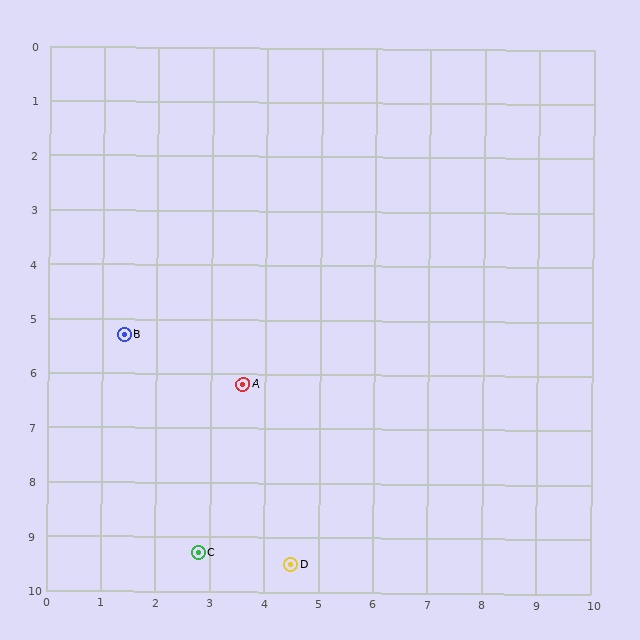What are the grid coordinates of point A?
Point A is at approximately (3.6, 6.2).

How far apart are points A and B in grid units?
Points A and B are about 2.4 grid units apart.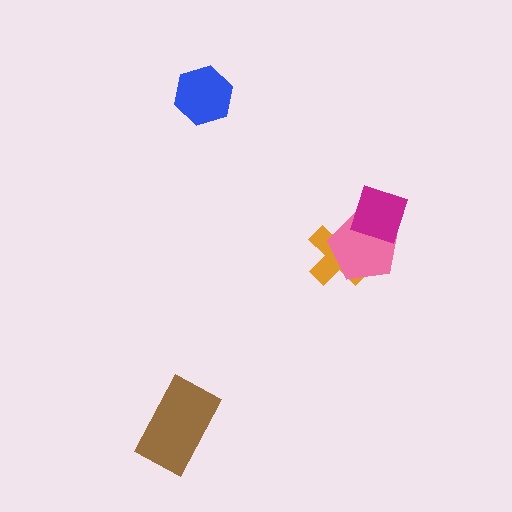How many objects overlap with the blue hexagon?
0 objects overlap with the blue hexagon.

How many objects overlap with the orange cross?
2 objects overlap with the orange cross.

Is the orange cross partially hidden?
Yes, it is partially covered by another shape.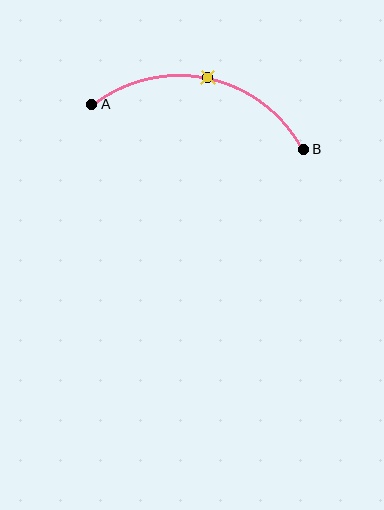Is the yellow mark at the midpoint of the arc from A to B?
Yes. The yellow mark lies on the arc at equal arc-length from both A and B — it is the arc midpoint.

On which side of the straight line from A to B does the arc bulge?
The arc bulges above the straight line connecting A and B.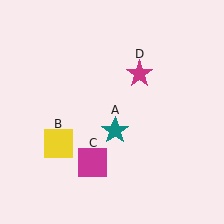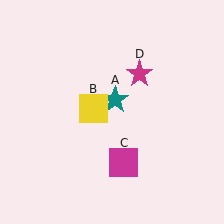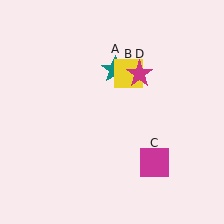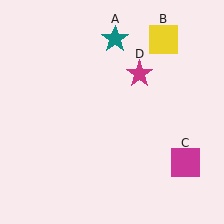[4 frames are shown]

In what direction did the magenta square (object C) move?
The magenta square (object C) moved right.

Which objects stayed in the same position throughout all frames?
Magenta star (object D) remained stationary.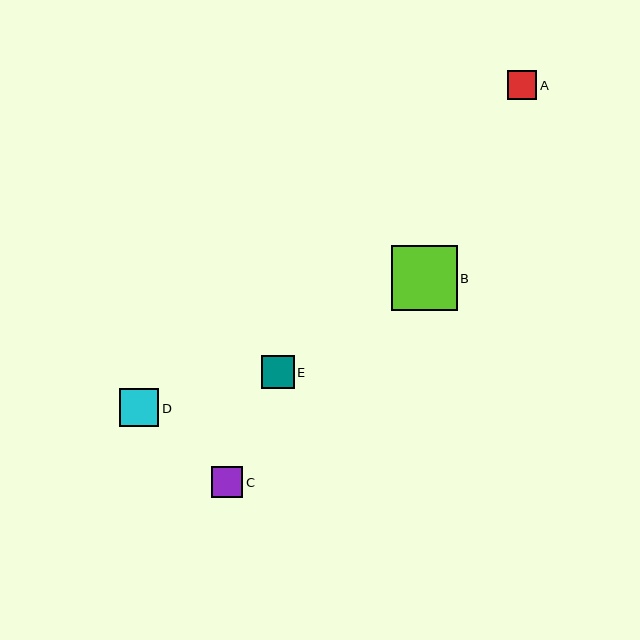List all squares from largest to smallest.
From largest to smallest: B, D, E, C, A.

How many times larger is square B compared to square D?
Square B is approximately 1.7 times the size of square D.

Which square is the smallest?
Square A is the smallest with a size of approximately 29 pixels.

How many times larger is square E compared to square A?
Square E is approximately 1.1 times the size of square A.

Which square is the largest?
Square B is the largest with a size of approximately 65 pixels.